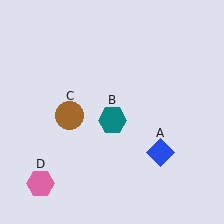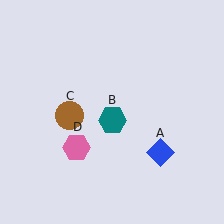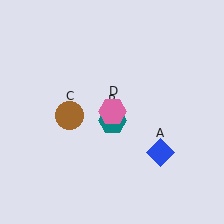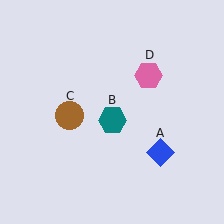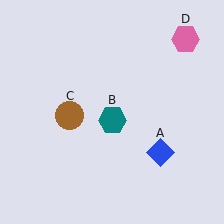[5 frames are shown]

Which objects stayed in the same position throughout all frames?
Blue diamond (object A) and teal hexagon (object B) and brown circle (object C) remained stationary.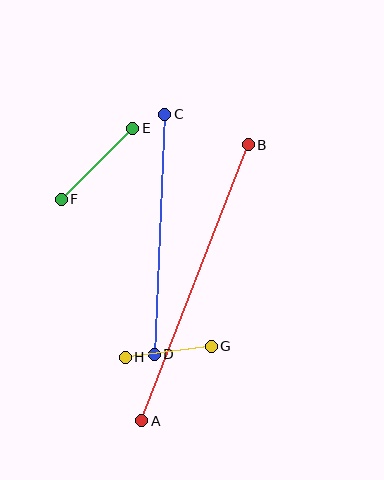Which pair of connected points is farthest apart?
Points A and B are farthest apart.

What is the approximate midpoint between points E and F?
The midpoint is at approximately (97, 164) pixels.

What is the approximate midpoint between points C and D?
The midpoint is at approximately (160, 234) pixels.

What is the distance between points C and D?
The distance is approximately 240 pixels.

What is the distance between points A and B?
The distance is approximately 296 pixels.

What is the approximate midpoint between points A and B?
The midpoint is at approximately (195, 283) pixels.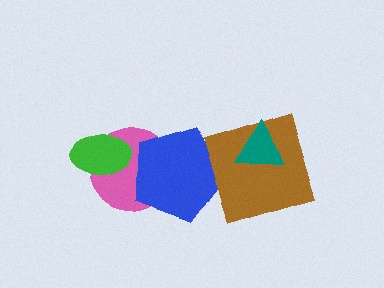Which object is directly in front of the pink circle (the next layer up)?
The blue pentagon is directly in front of the pink circle.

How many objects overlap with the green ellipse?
1 object overlaps with the green ellipse.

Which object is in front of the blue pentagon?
The brown square is in front of the blue pentagon.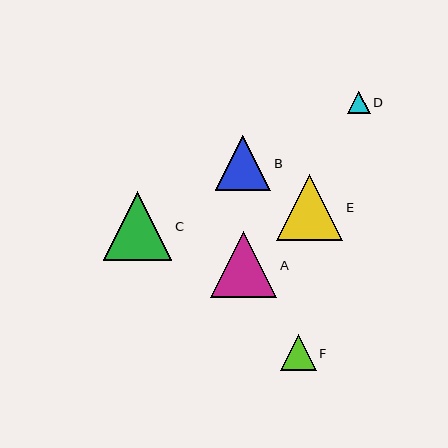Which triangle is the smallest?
Triangle D is the smallest with a size of approximately 22 pixels.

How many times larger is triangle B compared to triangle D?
Triangle B is approximately 2.5 times the size of triangle D.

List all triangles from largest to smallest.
From largest to smallest: C, E, A, B, F, D.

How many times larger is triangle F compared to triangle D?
Triangle F is approximately 1.6 times the size of triangle D.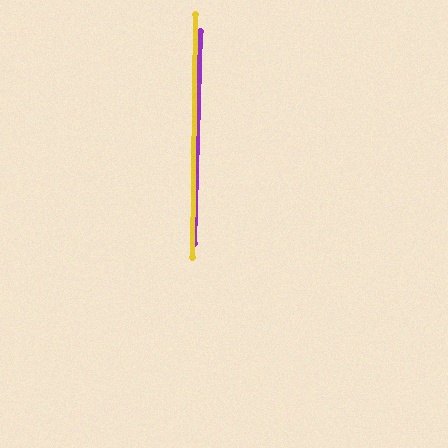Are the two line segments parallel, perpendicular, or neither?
Parallel — their directions differ by only 1.0°.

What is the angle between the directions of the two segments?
Approximately 1 degree.